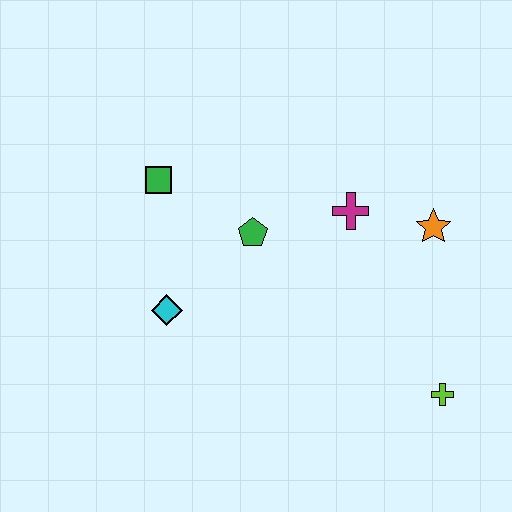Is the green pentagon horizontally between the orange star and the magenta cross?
No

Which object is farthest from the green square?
The lime cross is farthest from the green square.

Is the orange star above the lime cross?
Yes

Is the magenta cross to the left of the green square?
No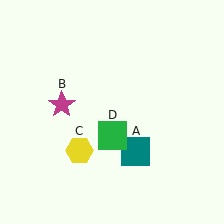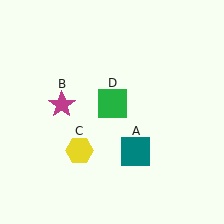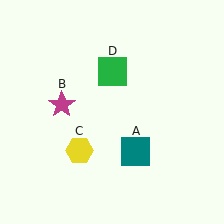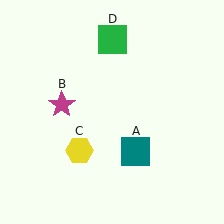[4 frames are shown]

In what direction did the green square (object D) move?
The green square (object D) moved up.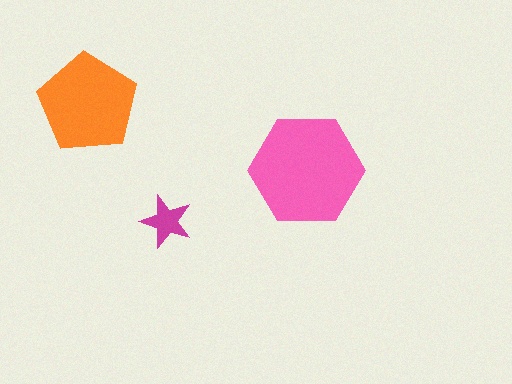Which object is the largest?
The pink hexagon.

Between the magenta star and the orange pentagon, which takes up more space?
The orange pentagon.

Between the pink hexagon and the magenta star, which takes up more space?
The pink hexagon.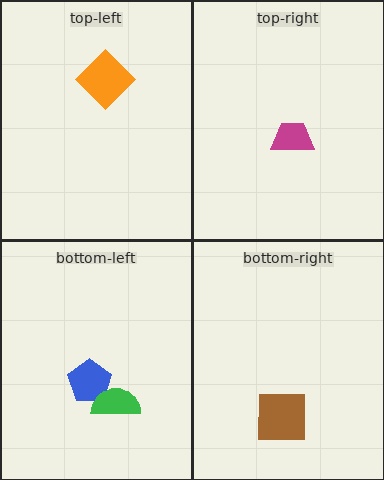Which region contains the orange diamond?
The top-left region.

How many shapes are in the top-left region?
1.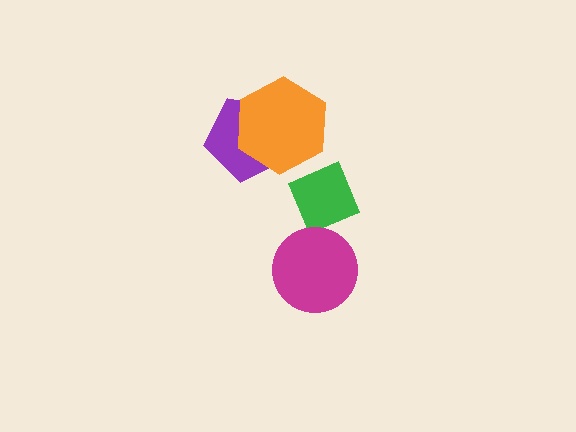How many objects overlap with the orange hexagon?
1 object overlaps with the orange hexagon.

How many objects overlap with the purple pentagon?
1 object overlaps with the purple pentagon.